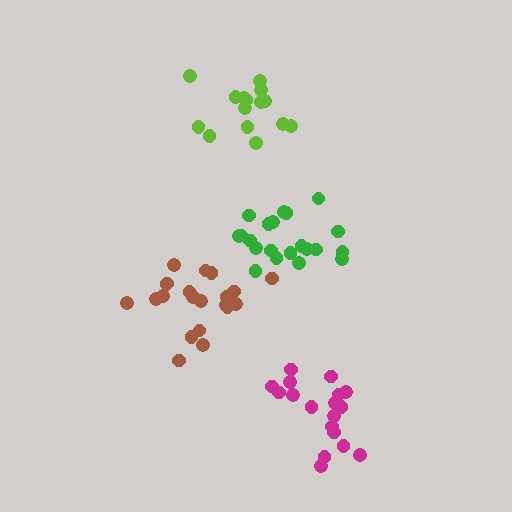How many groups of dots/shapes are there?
There are 4 groups.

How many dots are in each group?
Group 1: 21 dots, Group 2: 18 dots, Group 3: 15 dots, Group 4: 21 dots (75 total).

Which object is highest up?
The lime cluster is topmost.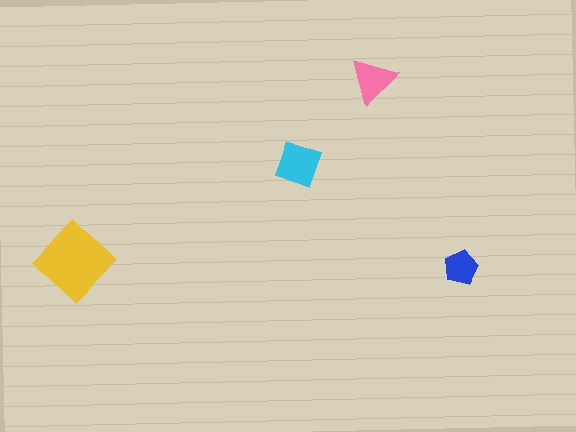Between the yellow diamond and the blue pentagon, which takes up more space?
The yellow diamond.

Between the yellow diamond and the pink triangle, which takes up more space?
The yellow diamond.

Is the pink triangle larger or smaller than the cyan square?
Smaller.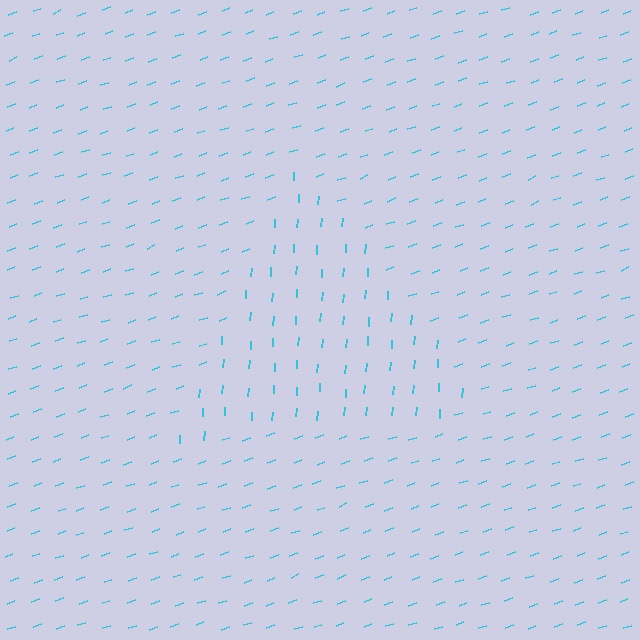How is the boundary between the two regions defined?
The boundary is defined purely by a change in line orientation (approximately 67 degrees difference). All lines are the same color and thickness.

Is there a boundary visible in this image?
Yes, there is a texture boundary formed by a change in line orientation.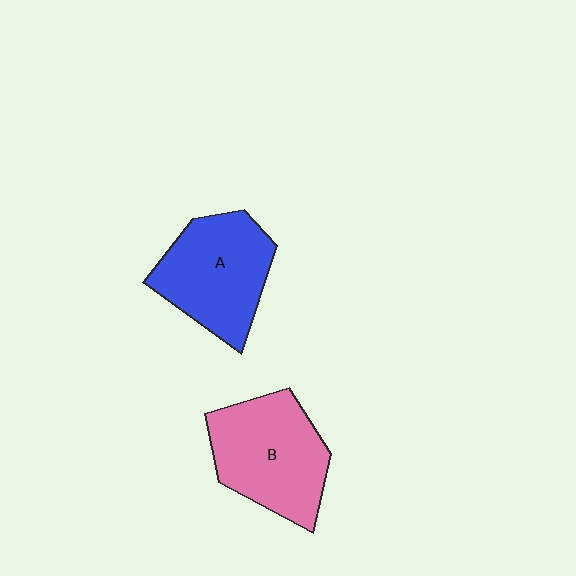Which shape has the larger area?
Shape B (pink).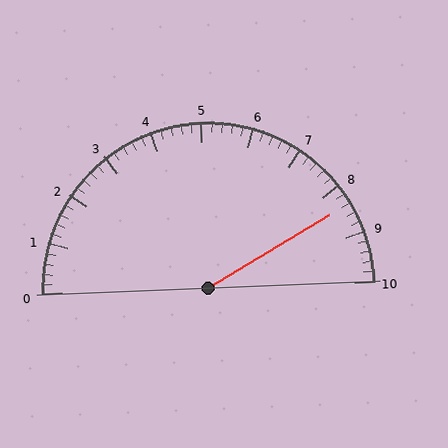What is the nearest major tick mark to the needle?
The nearest major tick mark is 8.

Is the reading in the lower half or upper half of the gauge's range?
The reading is in the upper half of the range (0 to 10).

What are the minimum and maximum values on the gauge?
The gauge ranges from 0 to 10.